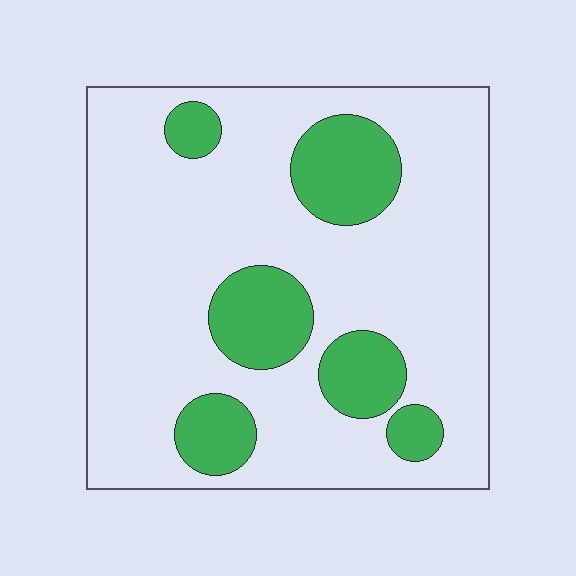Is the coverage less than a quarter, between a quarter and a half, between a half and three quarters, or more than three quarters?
Less than a quarter.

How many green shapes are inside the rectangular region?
6.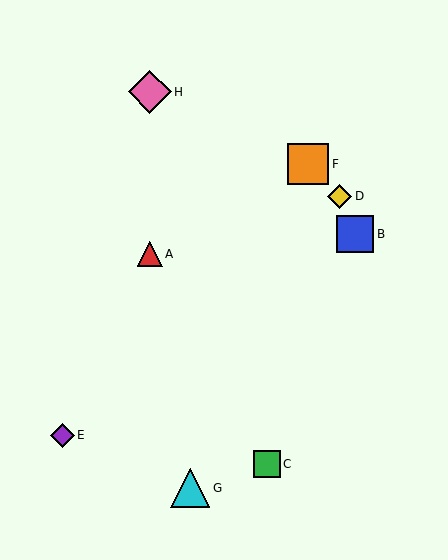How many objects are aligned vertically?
2 objects (A, H) are aligned vertically.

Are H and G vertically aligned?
No, H is at x≈150 and G is at x≈190.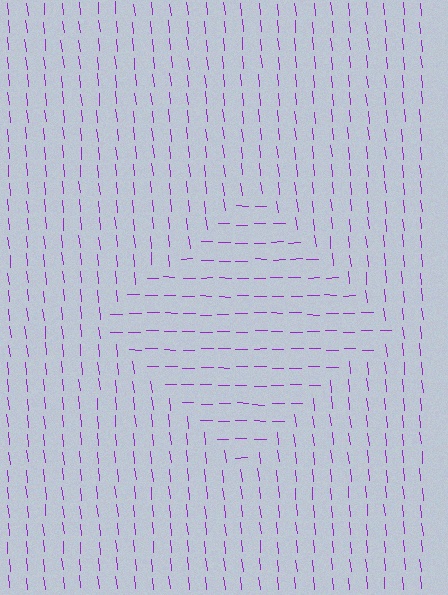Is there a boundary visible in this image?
Yes, there is a texture boundary formed by a change in line orientation.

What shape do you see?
I see a diamond.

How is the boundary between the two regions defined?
The boundary is defined purely by a change in line orientation (approximately 84 degrees difference). All lines are the same color and thickness.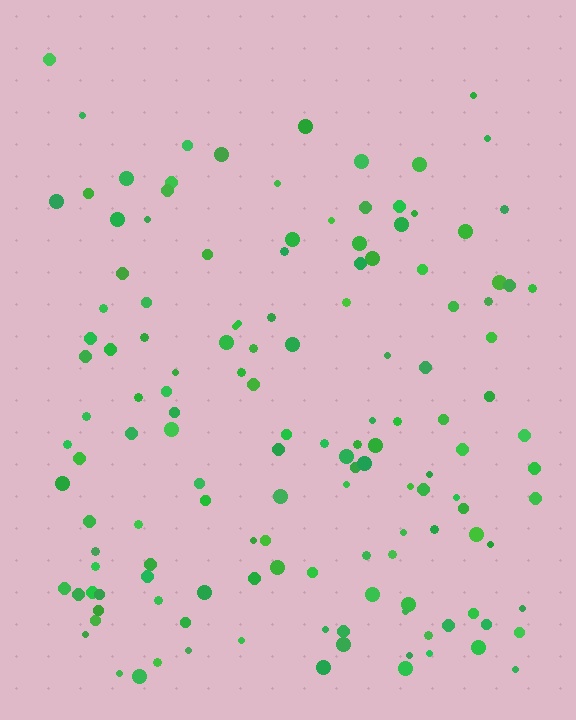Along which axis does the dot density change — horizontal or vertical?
Vertical.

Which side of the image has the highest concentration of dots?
The bottom.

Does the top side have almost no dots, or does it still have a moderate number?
Still a moderate number, just noticeably fewer than the bottom.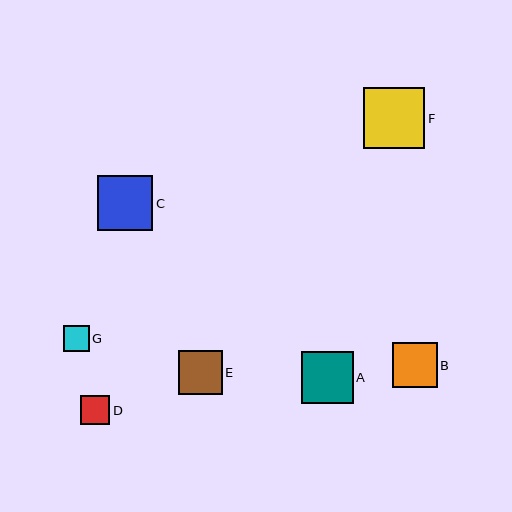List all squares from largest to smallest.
From largest to smallest: F, C, A, B, E, D, G.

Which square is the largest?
Square F is the largest with a size of approximately 61 pixels.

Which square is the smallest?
Square G is the smallest with a size of approximately 26 pixels.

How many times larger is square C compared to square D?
Square C is approximately 1.9 times the size of square D.